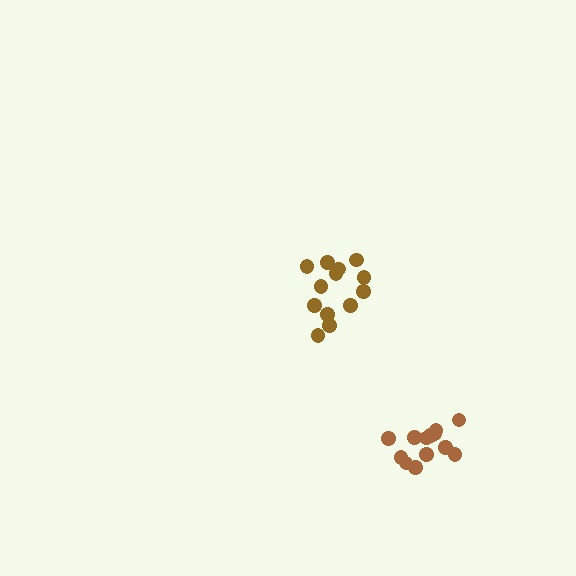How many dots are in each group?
Group 1: 13 dots, Group 2: 13 dots (26 total).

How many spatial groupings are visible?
There are 2 spatial groupings.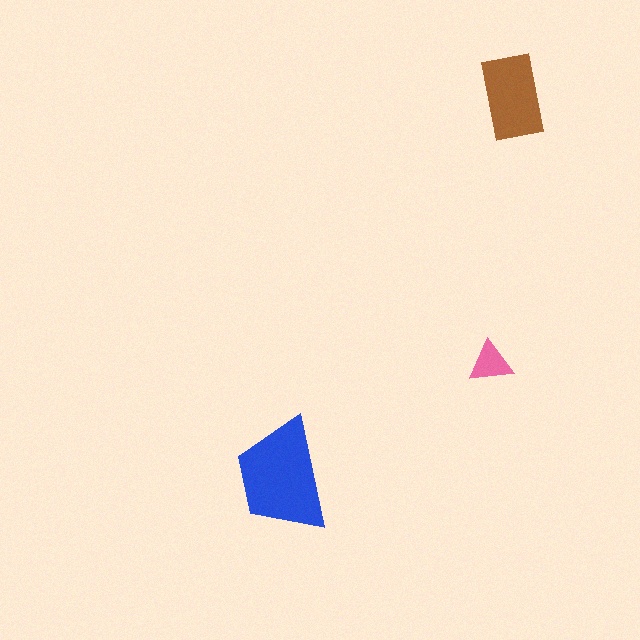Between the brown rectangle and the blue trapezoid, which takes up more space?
The blue trapezoid.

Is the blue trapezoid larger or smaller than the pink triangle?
Larger.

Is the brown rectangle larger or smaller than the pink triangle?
Larger.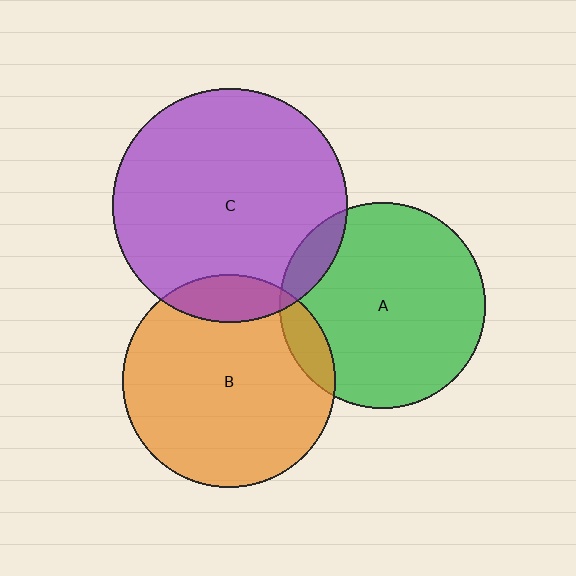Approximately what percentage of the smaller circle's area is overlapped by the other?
Approximately 10%.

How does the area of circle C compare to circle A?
Approximately 1.3 times.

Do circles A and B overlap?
Yes.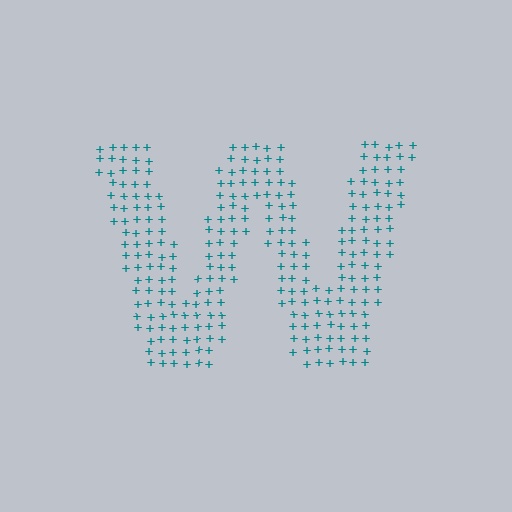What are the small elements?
The small elements are plus signs.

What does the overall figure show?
The overall figure shows the letter W.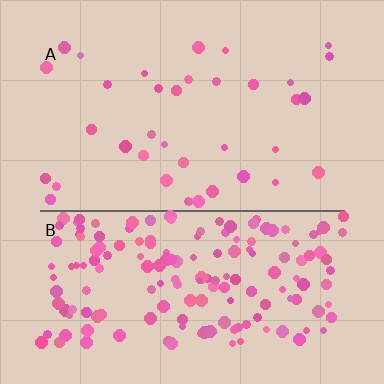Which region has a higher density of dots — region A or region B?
B (the bottom).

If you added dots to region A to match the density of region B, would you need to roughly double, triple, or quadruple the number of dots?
Approximately quadruple.